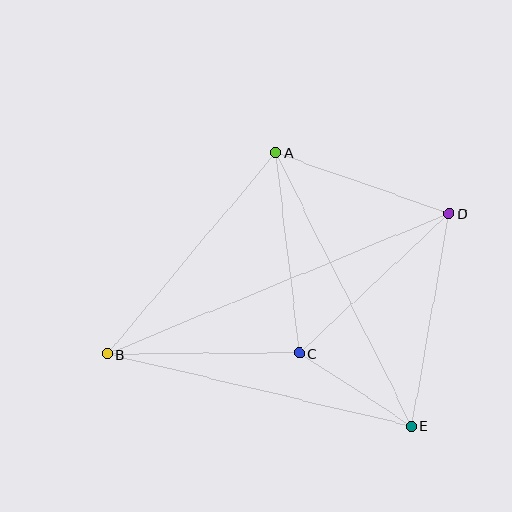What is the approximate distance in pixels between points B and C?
The distance between B and C is approximately 192 pixels.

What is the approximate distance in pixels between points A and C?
The distance between A and C is approximately 202 pixels.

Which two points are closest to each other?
Points C and E are closest to each other.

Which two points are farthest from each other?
Points B and D are farthest from each other.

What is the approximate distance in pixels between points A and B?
The distance between A and B is approximately 262 pixels.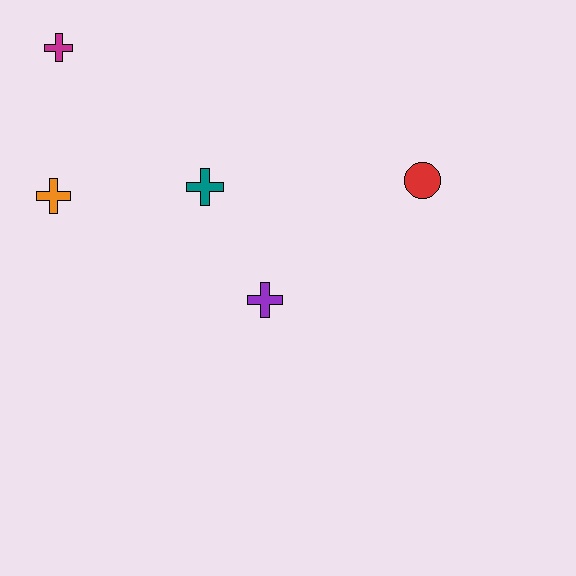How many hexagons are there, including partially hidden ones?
There are no hexagons.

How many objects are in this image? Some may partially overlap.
There are 5 objects.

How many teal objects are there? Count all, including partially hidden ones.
There is 1 teal object.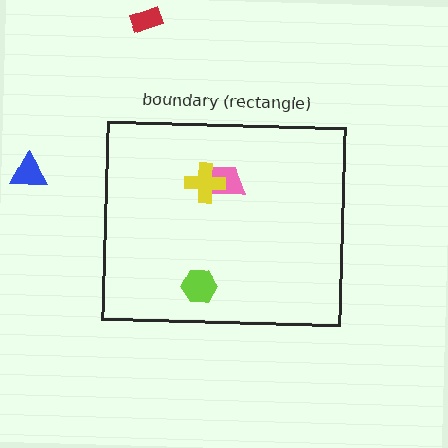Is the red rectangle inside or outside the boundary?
Outside.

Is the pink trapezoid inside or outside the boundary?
Inside.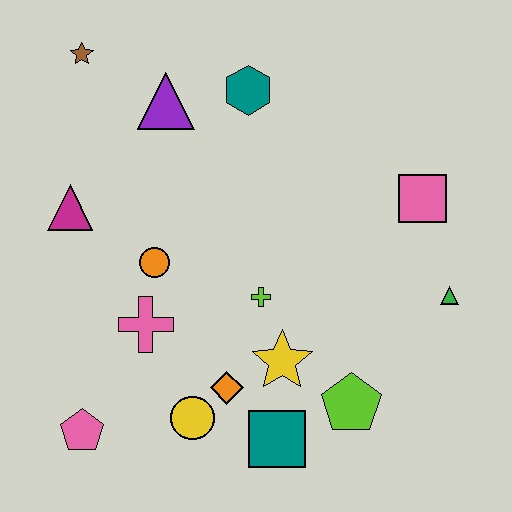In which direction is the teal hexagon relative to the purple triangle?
The teal hexagon is to the right of the purple triangle.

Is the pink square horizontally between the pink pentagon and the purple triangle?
No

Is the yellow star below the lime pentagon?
No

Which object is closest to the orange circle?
The pink cross is closest to the orange circle.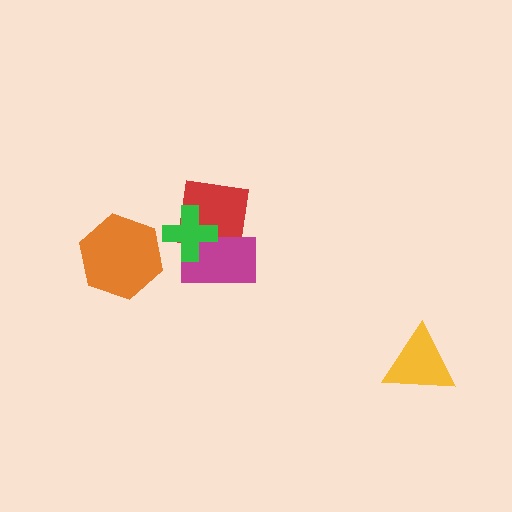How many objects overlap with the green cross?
2 objects overlap with the green cross.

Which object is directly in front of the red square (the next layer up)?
The magenta rectangle is directly in front of the red square.